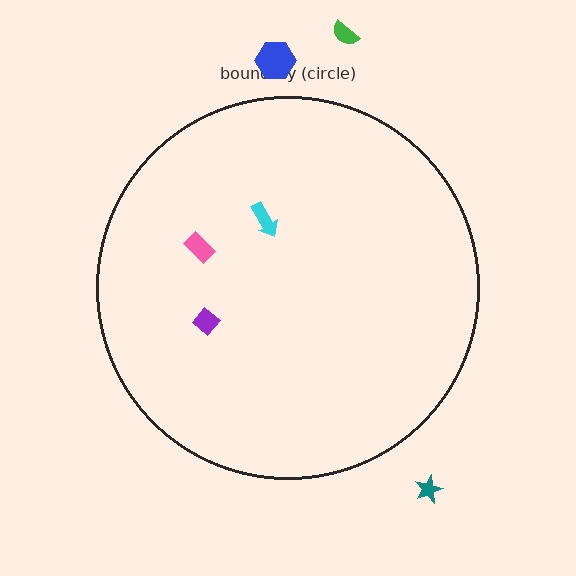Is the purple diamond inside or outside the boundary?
Inside.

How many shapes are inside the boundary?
3 inside, 3 outside.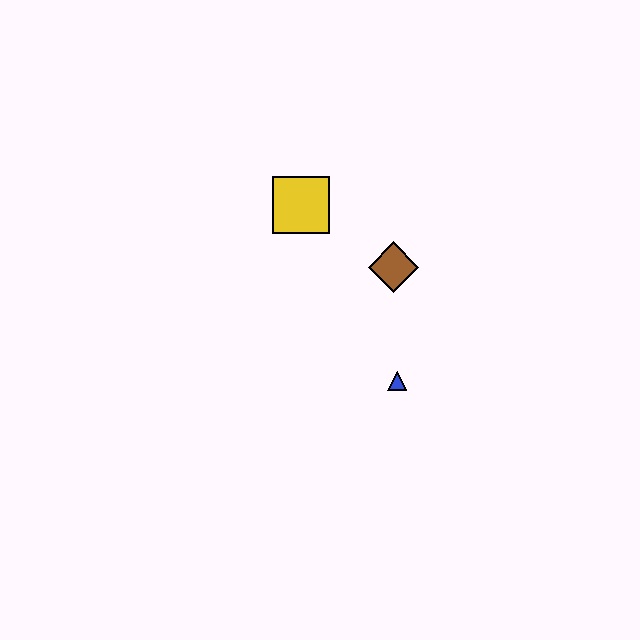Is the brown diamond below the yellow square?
Yes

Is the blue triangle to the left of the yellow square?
No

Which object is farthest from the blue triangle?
The yellow square is farthest from the blue triangle.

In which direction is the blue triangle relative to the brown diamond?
The blue triangle is below the brown diamond.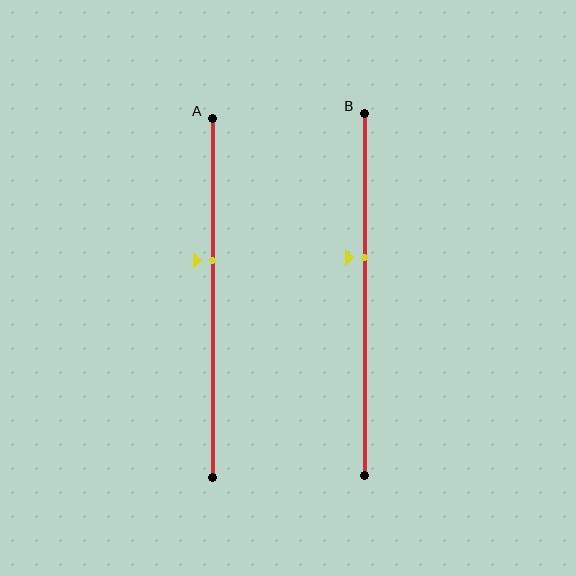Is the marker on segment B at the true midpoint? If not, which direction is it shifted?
No, the marker on segment B is shifted upward by about 10% of the segment length.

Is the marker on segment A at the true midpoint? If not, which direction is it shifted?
No, the marker on segment A is shifted upward by about 10% of the segment length.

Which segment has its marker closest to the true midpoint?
Segment B has its marker closest to the true midpoint.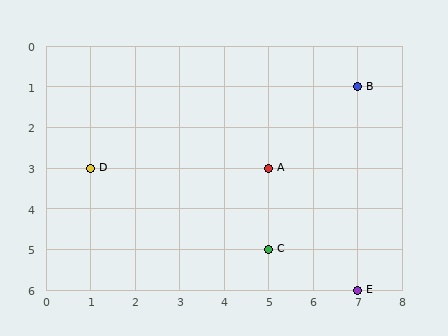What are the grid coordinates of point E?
Point E is at grid coordinates (7, 6).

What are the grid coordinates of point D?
Point D is at grid coordinates (1, 3).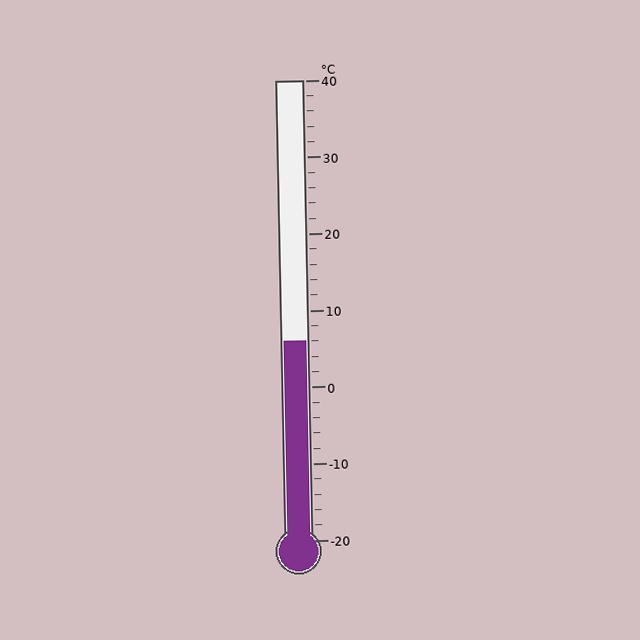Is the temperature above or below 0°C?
The temperature is above 0°C.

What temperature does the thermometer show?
The thermometer shows approximately 6°C.